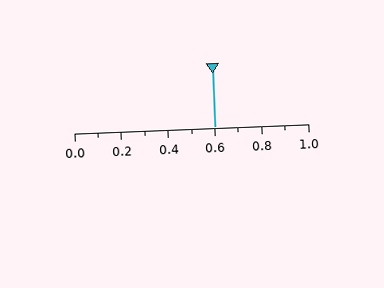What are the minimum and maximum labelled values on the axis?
The axis runs from 0.0 to 1.0.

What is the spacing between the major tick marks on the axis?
The major ticks are spaced 0.2 apart.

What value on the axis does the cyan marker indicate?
The marker indicates approximately 0.6.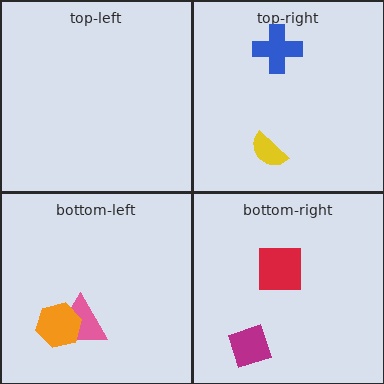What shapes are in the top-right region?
The blue cross, the yellow semicircle.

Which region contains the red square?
The bottom-right region.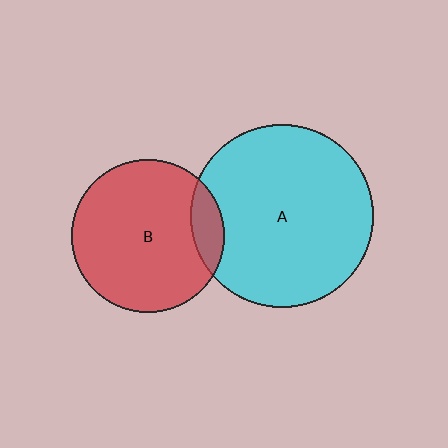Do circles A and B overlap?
Yes.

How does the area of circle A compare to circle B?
Approximately 1.4 times.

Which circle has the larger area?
Circle A (cyan).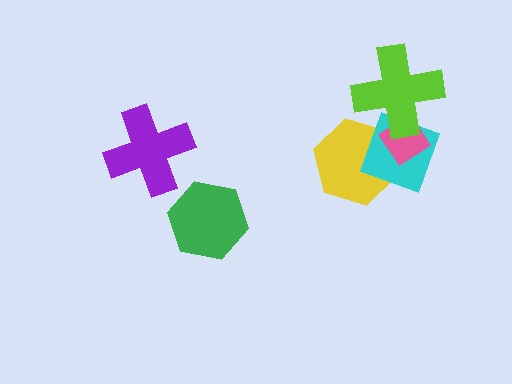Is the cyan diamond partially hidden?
Yes, it is partially covered by another shape.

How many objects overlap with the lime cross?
2 objects overlap with the lime cross.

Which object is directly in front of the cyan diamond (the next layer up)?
The pink diamond is directly in front of the cyan diamond.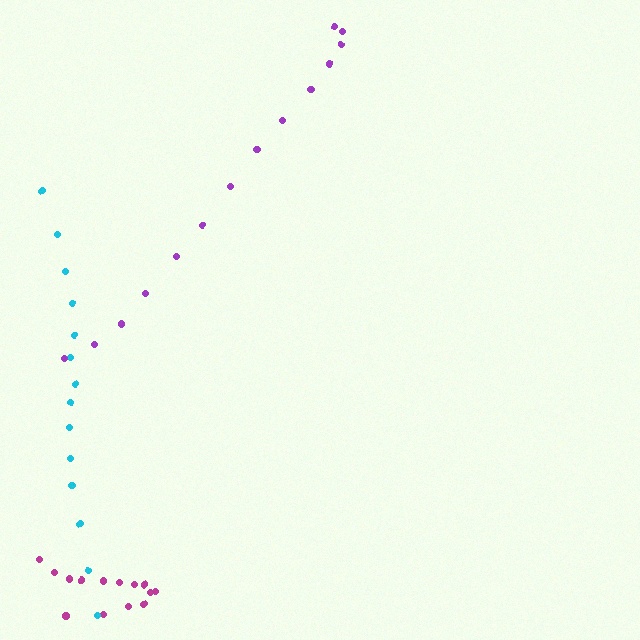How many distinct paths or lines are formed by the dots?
There are 3 distinct paths.